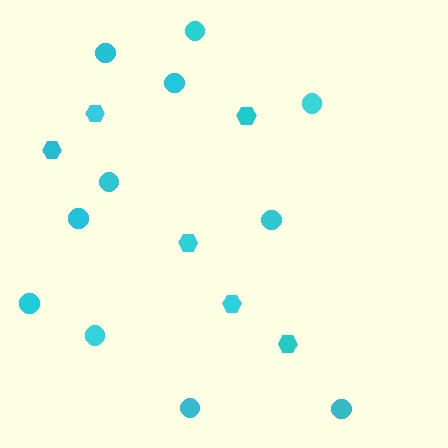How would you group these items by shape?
There are 2 groups: one group of hexagons (6) and one group of circles (11).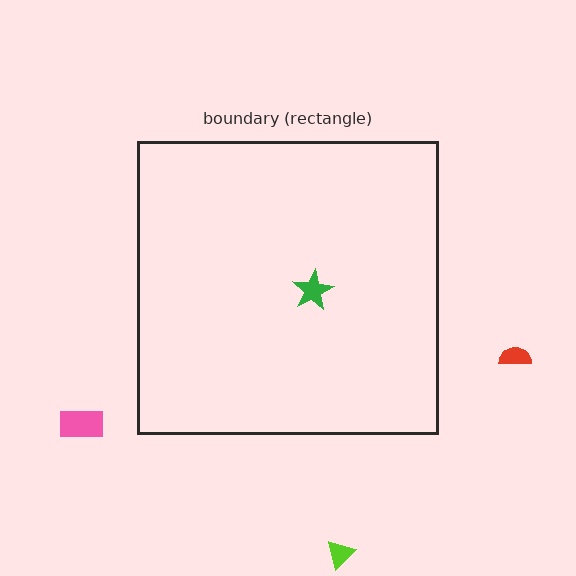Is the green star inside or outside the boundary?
Inside.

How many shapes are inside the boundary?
1 inside, 3 outside.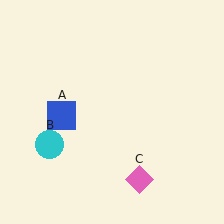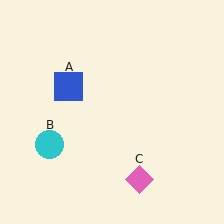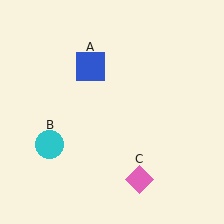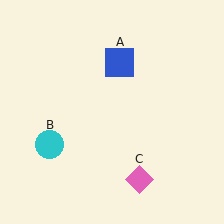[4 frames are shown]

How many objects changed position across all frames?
1 object changed position: blue square (object A).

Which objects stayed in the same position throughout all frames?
Cyan circle (object B) and pink diamond (object C) remained stationary.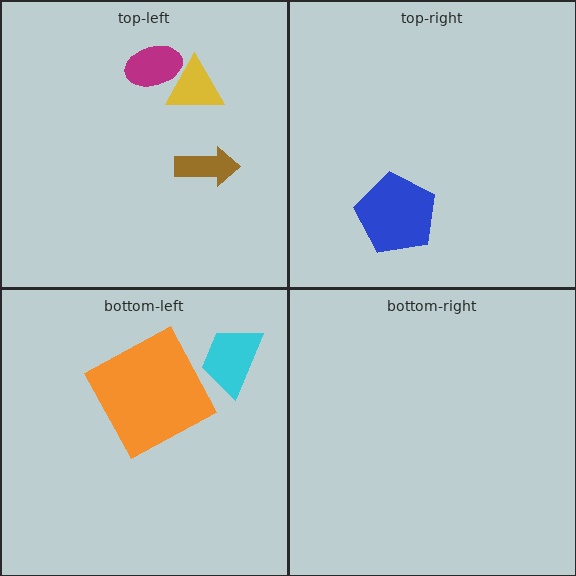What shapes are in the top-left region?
The brown arrow, the yellow triangle, the magenta ellipse.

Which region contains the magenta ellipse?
The top-left region.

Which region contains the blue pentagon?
The top-right region.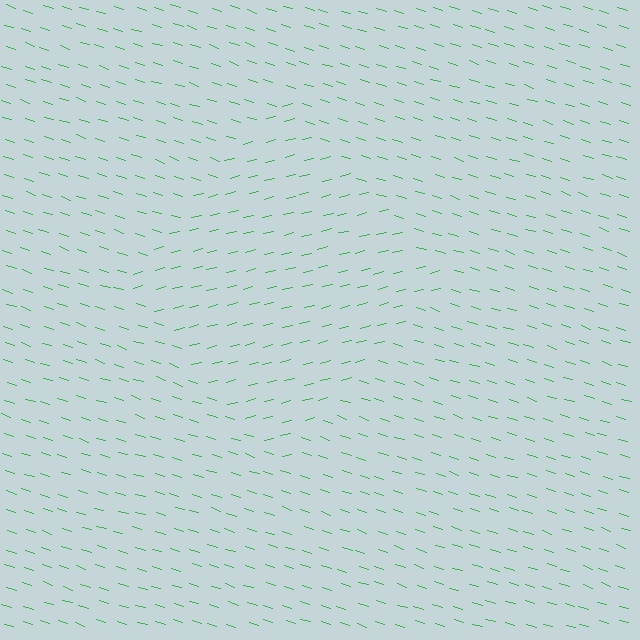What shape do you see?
I see a diamond.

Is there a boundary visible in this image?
Yes, there is a texture boundary formed by a change in line orientation.